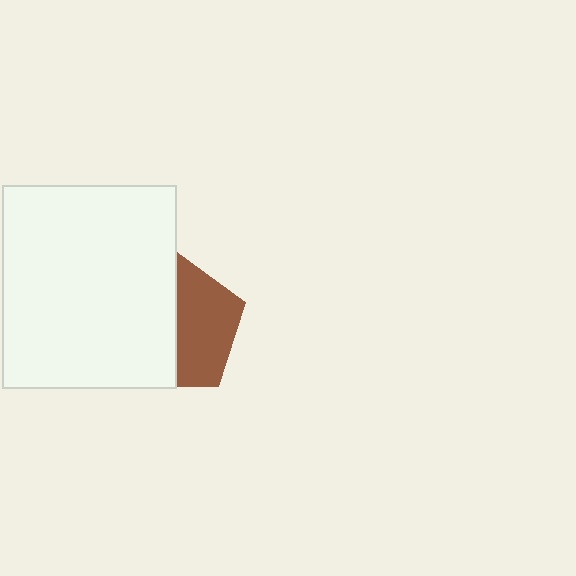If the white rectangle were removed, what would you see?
You would see the complete brown pentagon.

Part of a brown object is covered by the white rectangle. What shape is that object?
It is a pentagon.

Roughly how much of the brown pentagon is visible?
About half of it is visible (roughly 47%).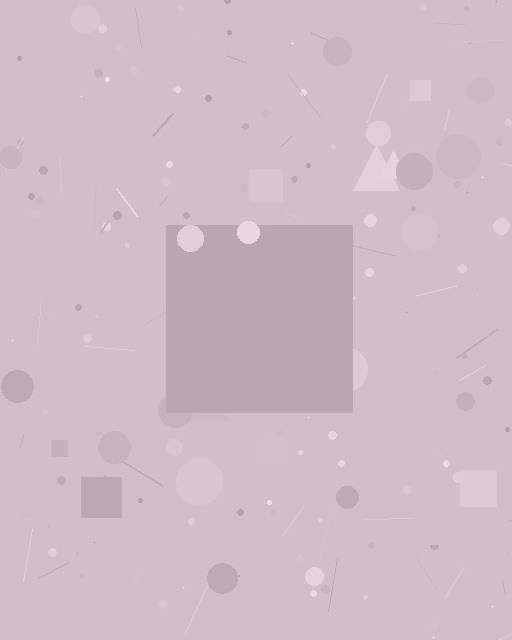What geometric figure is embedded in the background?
A square is embedded in the background.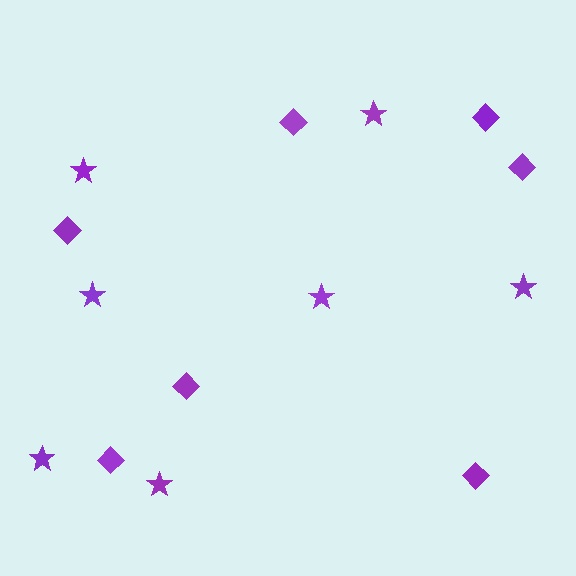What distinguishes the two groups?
There are 2 groups: one group of diamonds (7) and one group of stars (7).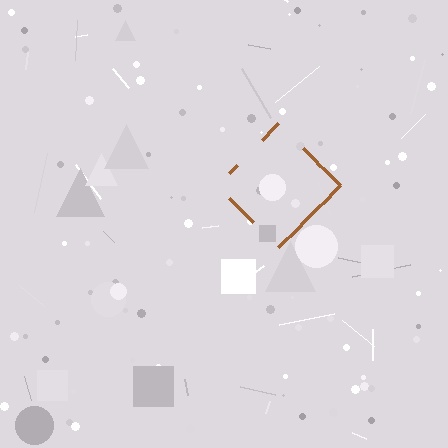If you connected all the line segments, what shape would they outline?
They would outline a diamond.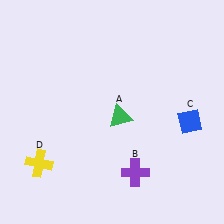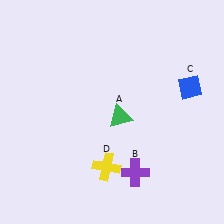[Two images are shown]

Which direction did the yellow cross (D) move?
The yellow cross (D) moved right.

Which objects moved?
The objects that moved are: the blue diamond (C), the yellow cross (D).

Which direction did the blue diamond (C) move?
The blue diamond (C) moved up.